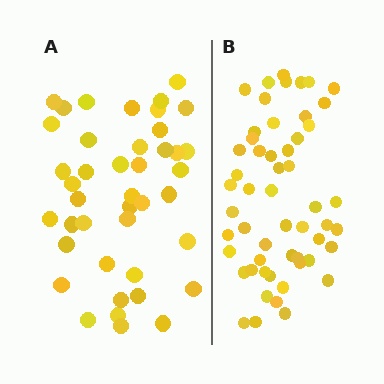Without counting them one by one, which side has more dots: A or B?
Region B (the right region) has more dots.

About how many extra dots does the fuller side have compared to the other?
Region B has roughly 12 or so more dots than region A.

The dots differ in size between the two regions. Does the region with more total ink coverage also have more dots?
No. Region A has more total ink coverage because its dots are larger, but region B actually contains more individual dots. Total area can be misleading — the number of items is what matters here.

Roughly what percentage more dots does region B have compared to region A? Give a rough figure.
About 30% more.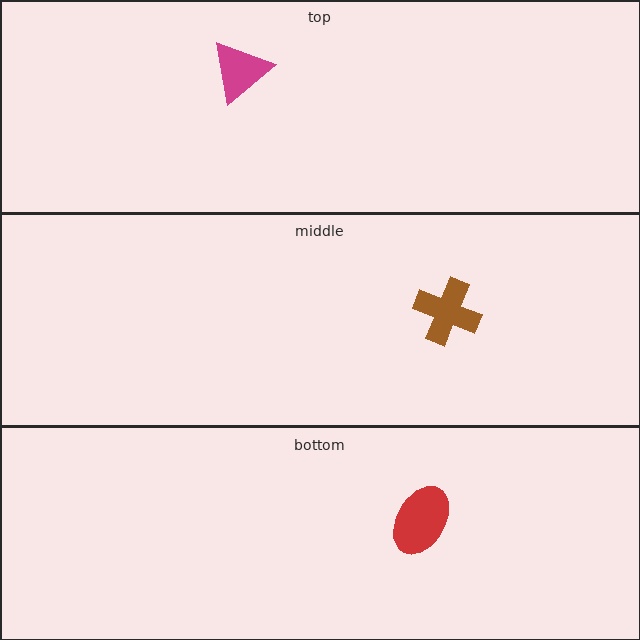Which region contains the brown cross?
The middle region.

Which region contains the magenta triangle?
The top region.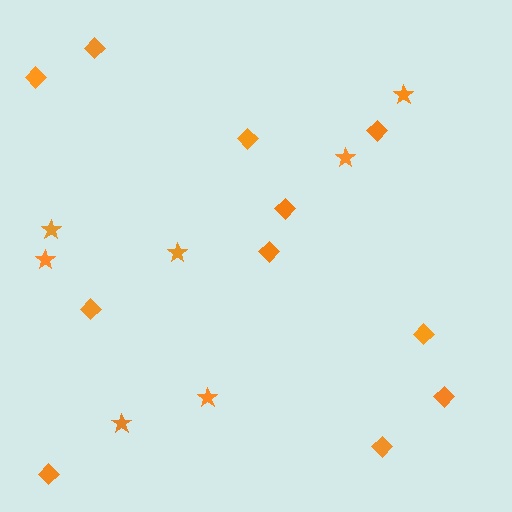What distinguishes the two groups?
There are 2 groups: one group of stars (7) and one group of diamonds (11).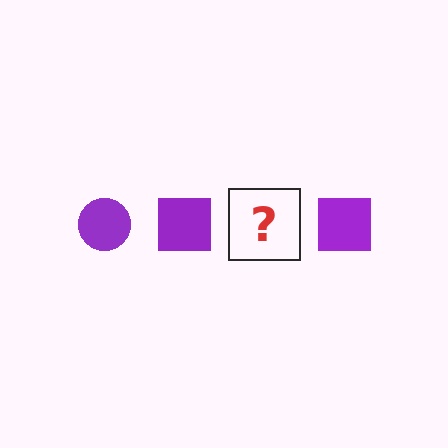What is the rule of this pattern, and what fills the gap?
The rule is that the pattern cycles through circle, square shapes in purple. The gap should be filled with a purple circle.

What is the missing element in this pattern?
The missing element is a purple circle.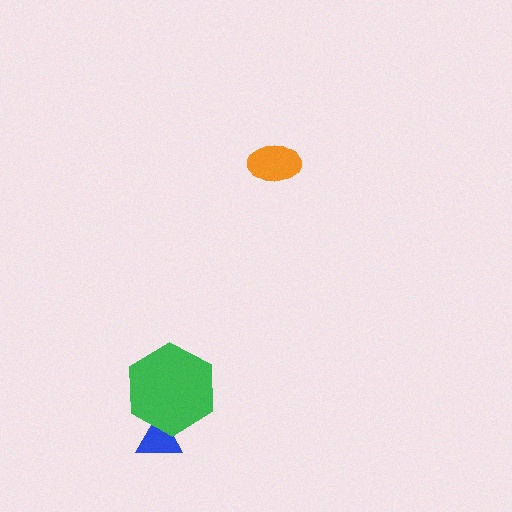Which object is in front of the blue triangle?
The green hexagon is in front of the blue triangle.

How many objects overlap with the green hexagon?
1 object overlaps with the green hexagon.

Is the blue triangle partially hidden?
Yes, it is partially covered by another shape.